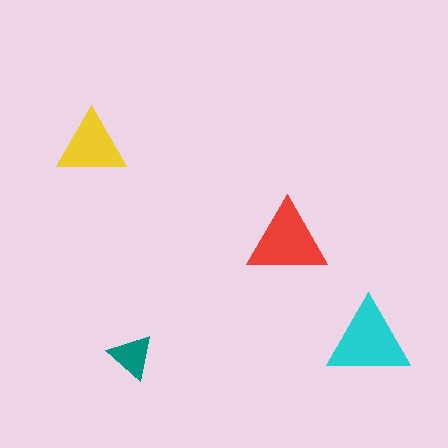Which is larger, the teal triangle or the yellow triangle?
The yellow one.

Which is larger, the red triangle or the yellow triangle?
The red one.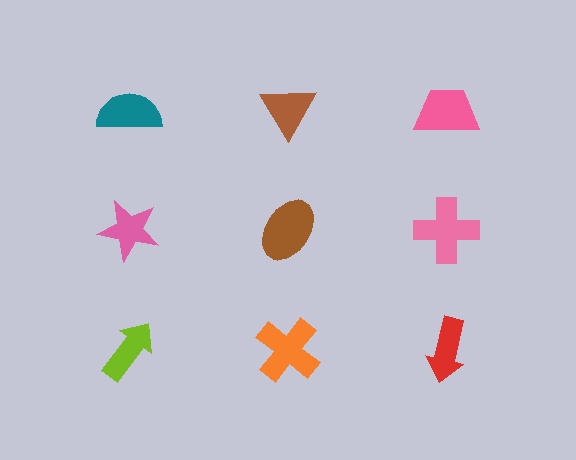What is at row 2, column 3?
A pink cross.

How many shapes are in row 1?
3 shapes.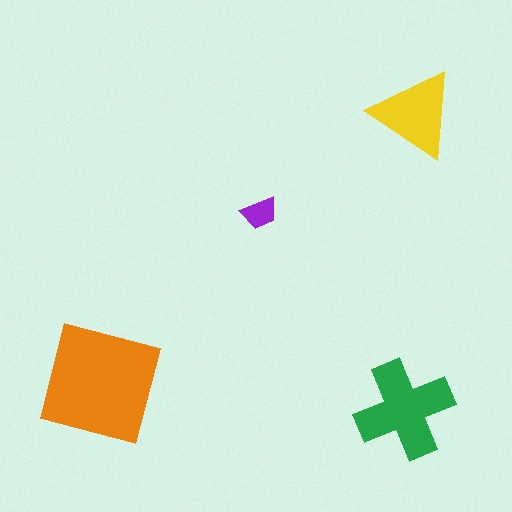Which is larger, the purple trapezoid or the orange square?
The orange square.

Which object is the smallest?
The purple trapezoid.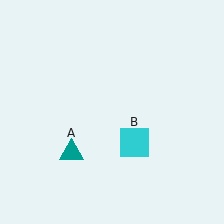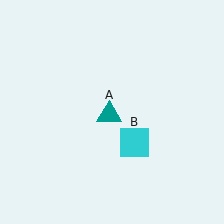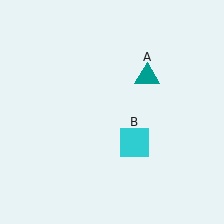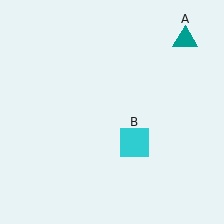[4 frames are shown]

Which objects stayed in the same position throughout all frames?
Cyan square (object B) remained stationary.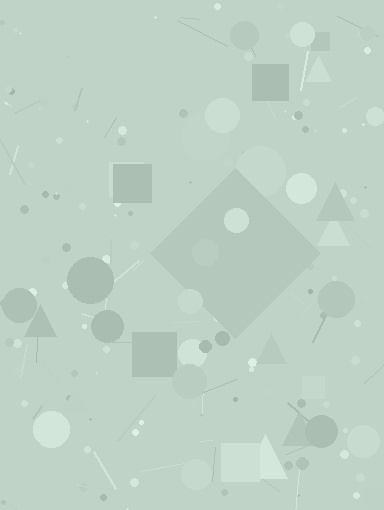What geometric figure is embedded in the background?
A diamond is embedded in the background.